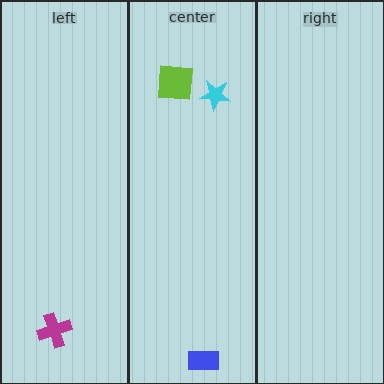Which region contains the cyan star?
The center region.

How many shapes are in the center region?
3.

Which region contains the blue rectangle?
The center region.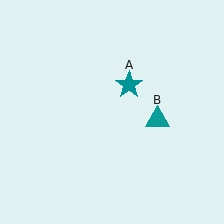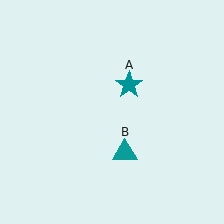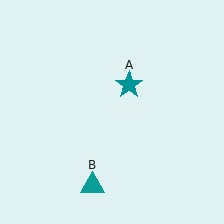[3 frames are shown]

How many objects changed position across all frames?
1 object changed position: teal triangle (object B).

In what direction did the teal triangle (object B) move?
The teal triangle (object B) moved down and to the left.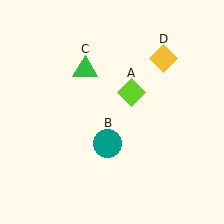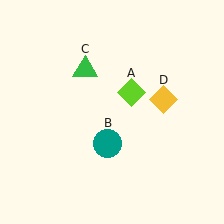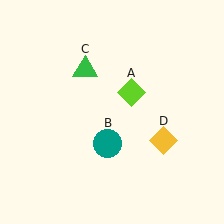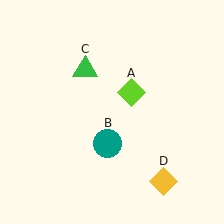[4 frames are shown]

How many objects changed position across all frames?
1 object changed position: yellow diamond (object D).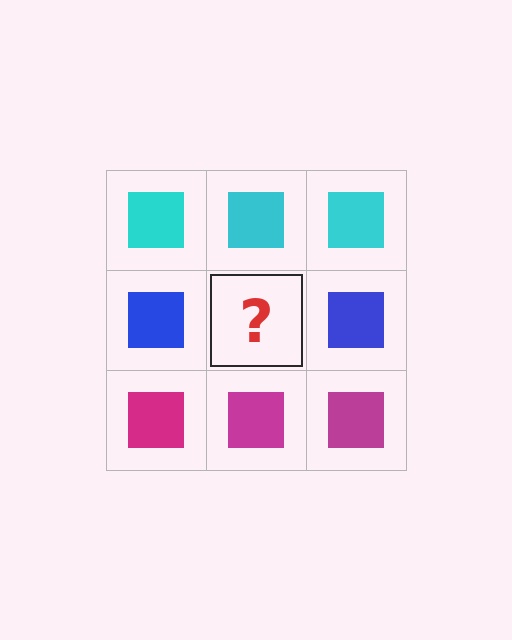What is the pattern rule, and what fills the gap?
The rule is that each row has a consistent color. The gap should be filled with a blue square.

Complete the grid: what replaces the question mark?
The question mark should be replaced with a blue square.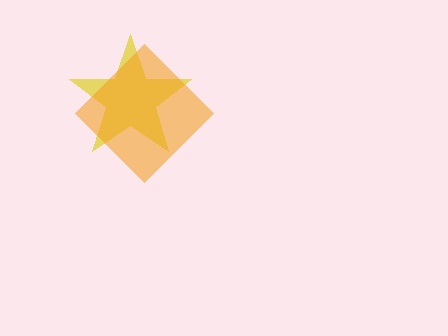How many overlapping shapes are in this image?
There are 2 overlapping shapes in the image.